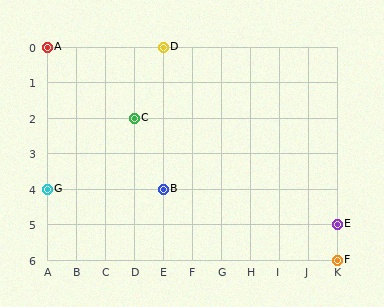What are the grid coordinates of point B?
Point B is at grid coordinates (E, 4).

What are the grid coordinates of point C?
Point C is at grid coordinates (D, 2).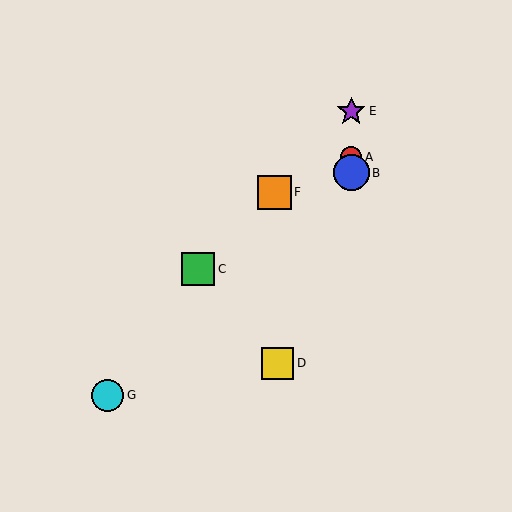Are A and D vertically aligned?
No, A is at x≈351 and D is at x≈278.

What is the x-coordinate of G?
Object G is at x≈108.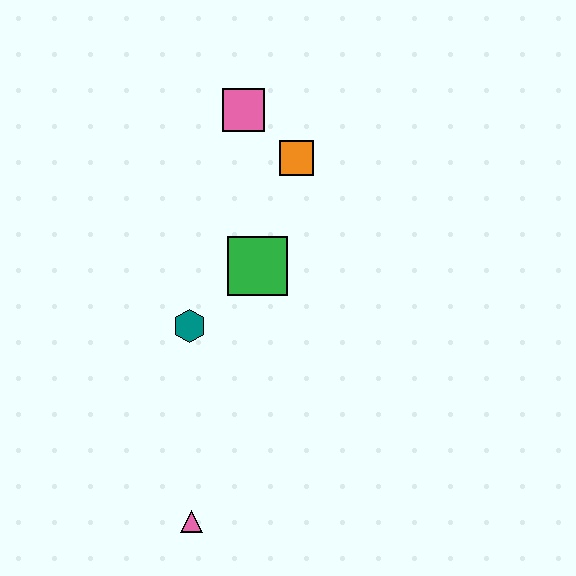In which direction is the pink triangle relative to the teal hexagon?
The pink triangle is below the teal hexagon.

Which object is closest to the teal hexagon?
The green square is closest to the teal hexagon.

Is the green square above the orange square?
No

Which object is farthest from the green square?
The pink triangle is farthest from the green square.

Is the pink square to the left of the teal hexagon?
No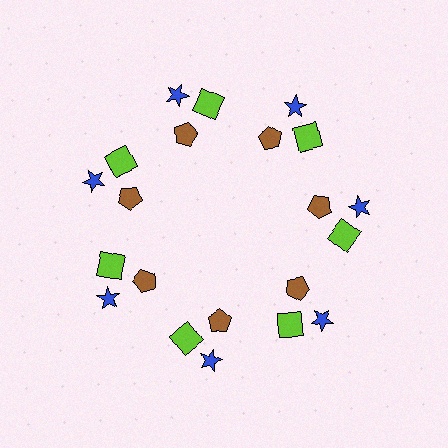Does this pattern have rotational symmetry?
Yes, this pattern has 7-fold rotational symmetry. It looks the same after rotating 51 degrees around the center.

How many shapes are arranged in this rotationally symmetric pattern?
There are 21 shapes, arranged in 7 groups of 3.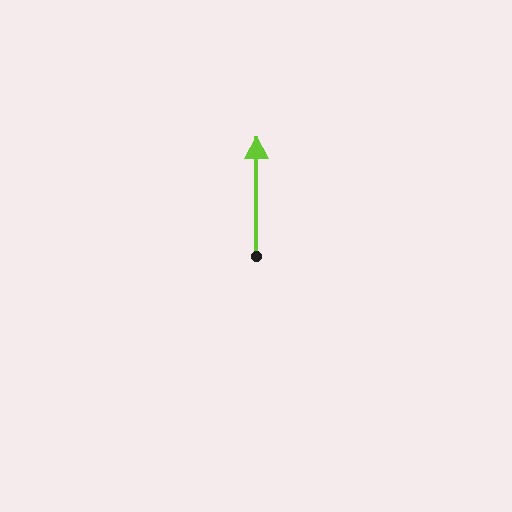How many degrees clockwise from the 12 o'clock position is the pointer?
Approximately 0 degrees.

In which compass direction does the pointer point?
North.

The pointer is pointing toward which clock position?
Roughly 12 o'clock.